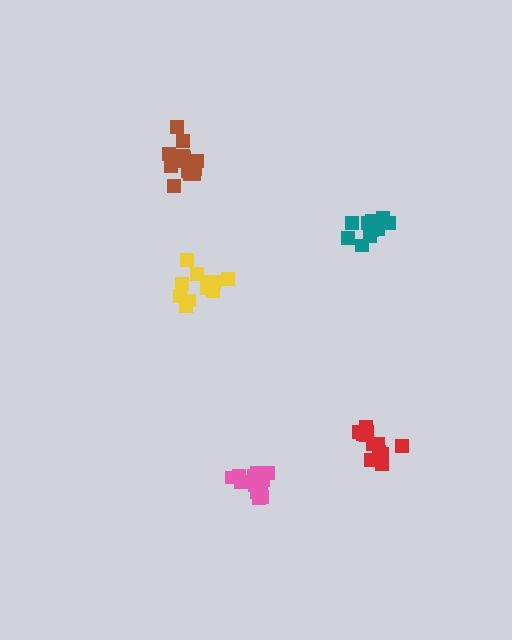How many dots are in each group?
Group 1: 16 dots, Group 2: 12 dots, Group 3: 15 dots, Group 4: 12 dots, Group 5: 11 dots (66 total).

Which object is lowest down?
The pink cluster is bottommost.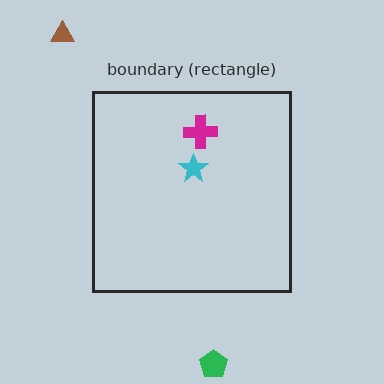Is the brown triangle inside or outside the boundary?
Outside.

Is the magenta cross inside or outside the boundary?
Inside.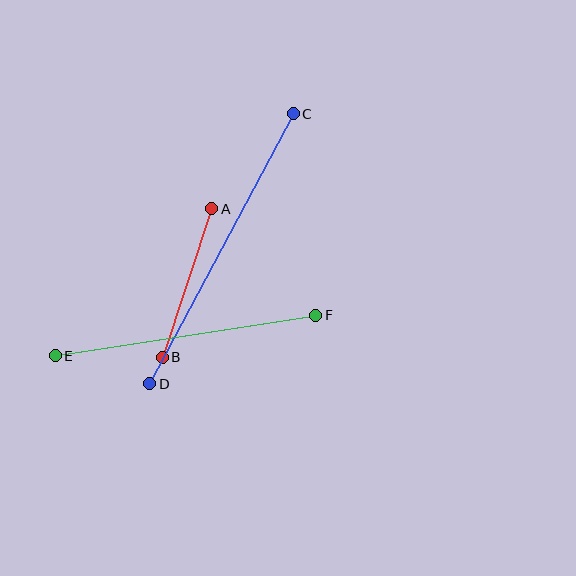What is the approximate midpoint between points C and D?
The midpoint is at approximately (222, 249) pixels.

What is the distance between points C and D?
The distance is approximately 306 pixels.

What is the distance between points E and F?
The distance is approximately 264 pixels.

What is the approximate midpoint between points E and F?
The midpoint is at approximately (186, 336) pixels.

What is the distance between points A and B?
The distance is approximately 156 pixels.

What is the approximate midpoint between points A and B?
The midpoint is at approximately (187, 283) pixels.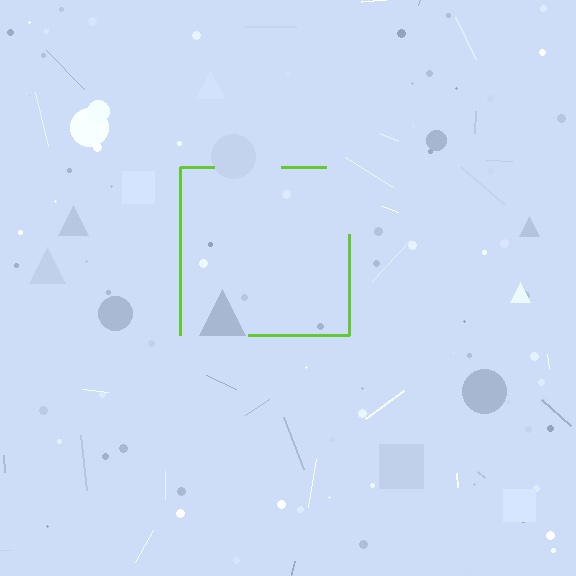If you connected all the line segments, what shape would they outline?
They would outline a square.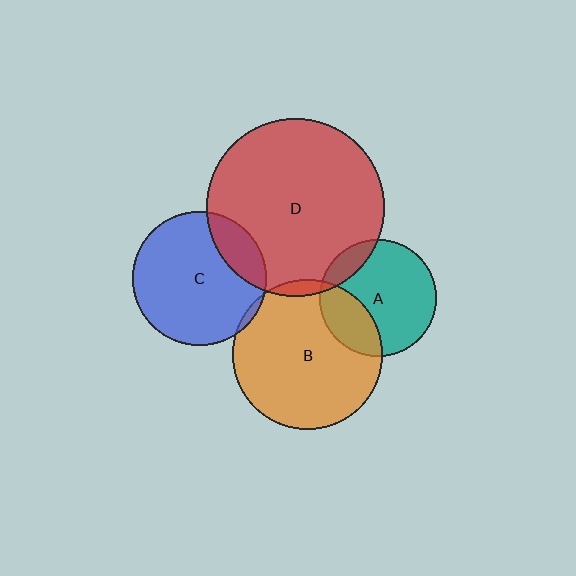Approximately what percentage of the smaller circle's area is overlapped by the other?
Approximately 25%.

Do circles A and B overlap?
Yes.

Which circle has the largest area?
Circle D (red).